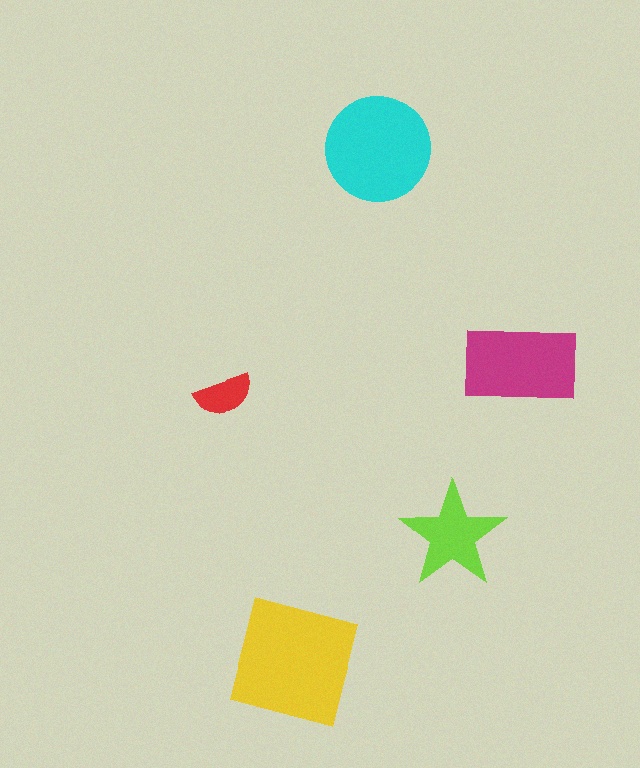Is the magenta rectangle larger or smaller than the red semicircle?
Larger.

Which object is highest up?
The cyan circle is topmost.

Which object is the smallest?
The red semicircle.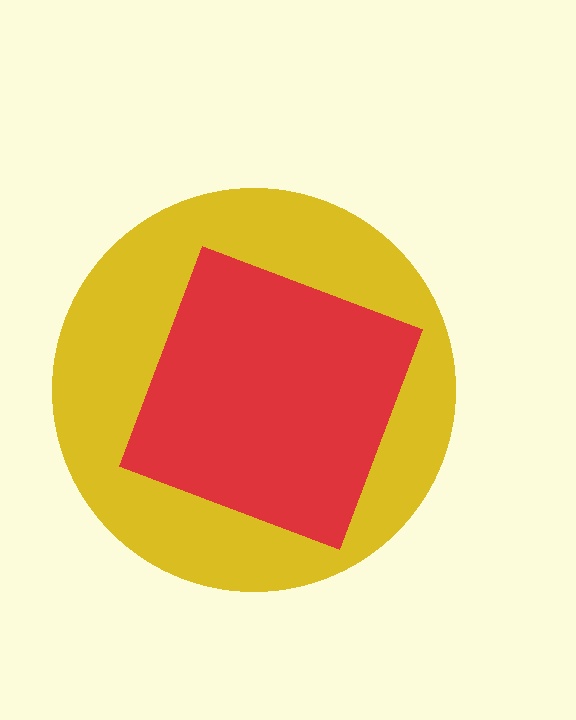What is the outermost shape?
The yellow circle.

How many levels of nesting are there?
2.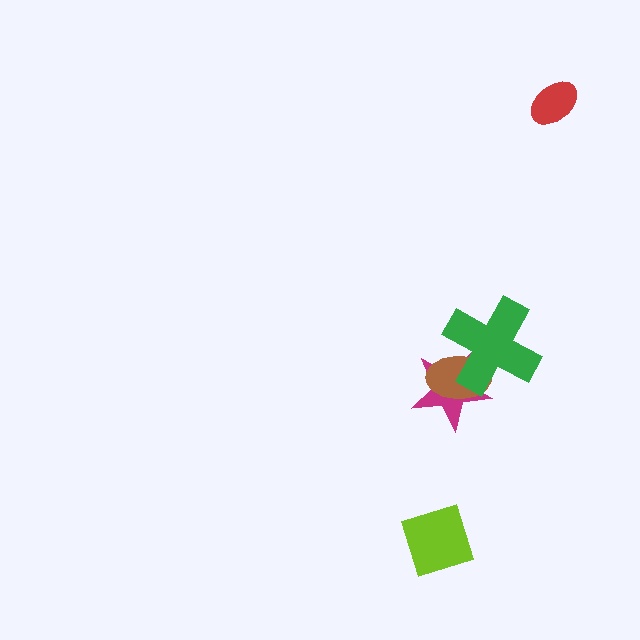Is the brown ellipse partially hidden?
Yes, it is partially covered by another shape.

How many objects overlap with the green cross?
2 objects overlap with the green cross.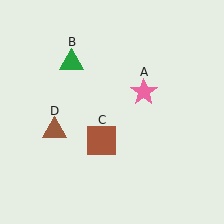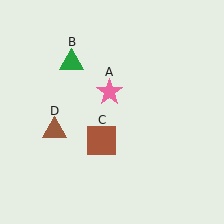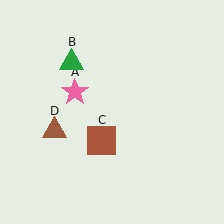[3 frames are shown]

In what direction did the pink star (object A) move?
The pink star (object A) moved left.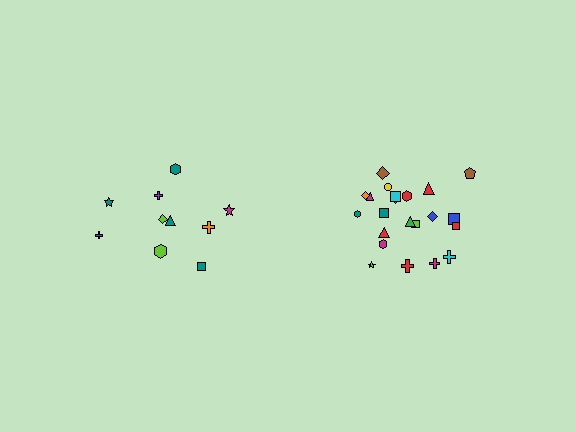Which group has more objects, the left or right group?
The right group.